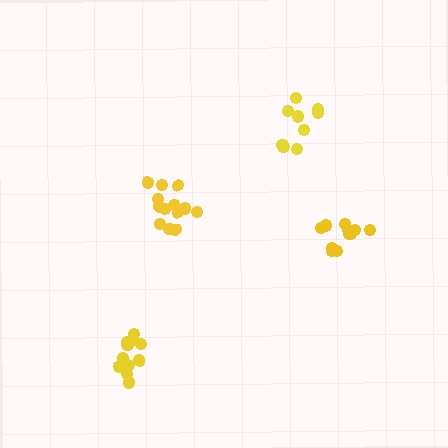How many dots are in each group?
Group 1: 11 dots, Group 2: 11 dots, Group 3: 13 dots, Group 4: 9 dots (44 total).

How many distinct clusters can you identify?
There are 4 distinct clusters.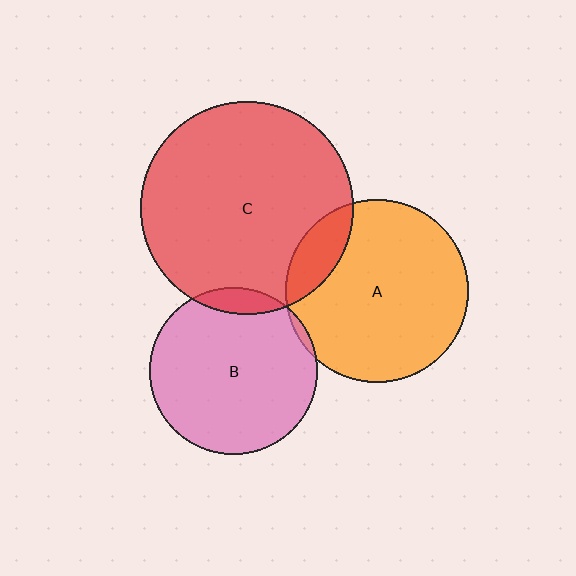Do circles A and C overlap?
Yes.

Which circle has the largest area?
Circle C (red).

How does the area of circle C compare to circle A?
Approximately 1.4 times.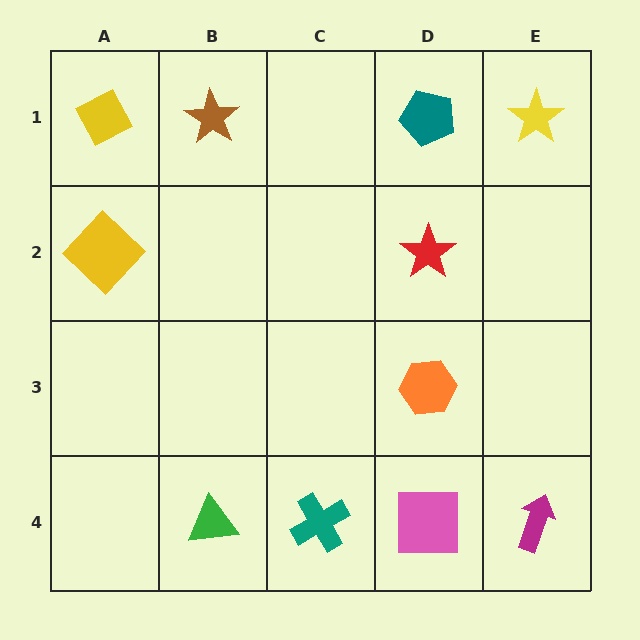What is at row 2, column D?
A red star.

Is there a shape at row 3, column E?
No, that cell is empty.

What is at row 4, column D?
A pink square.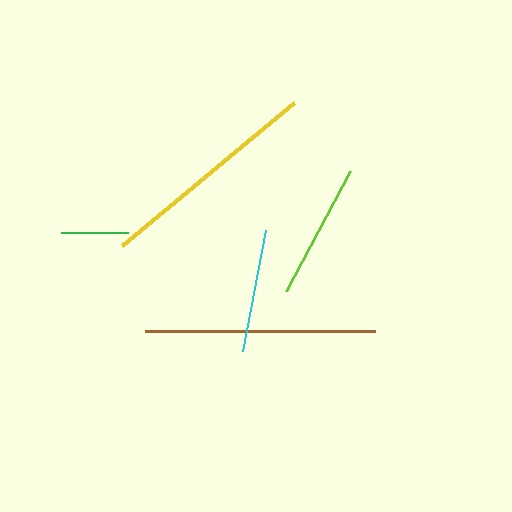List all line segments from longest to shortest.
From longest to shortest: brown, yellow, lime, cyan, green.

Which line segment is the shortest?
The green line is the shortest at approximately 67 pixels.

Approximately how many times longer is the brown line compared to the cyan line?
The brown line is approximately 1.9 times the length of the cyan line.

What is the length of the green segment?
The green segment is approximately 67 pixels long.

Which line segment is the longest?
The brown line is the longest at approximately 230 pixels.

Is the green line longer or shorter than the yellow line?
The yellow line is longer than the green line.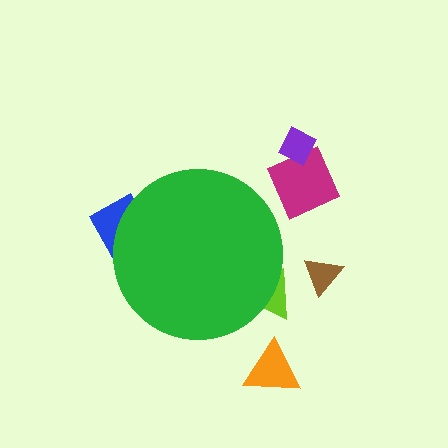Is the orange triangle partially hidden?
No, the orange triangle is fully visible.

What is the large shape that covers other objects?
A green circle.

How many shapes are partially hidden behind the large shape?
2 shapes are partially hidden.